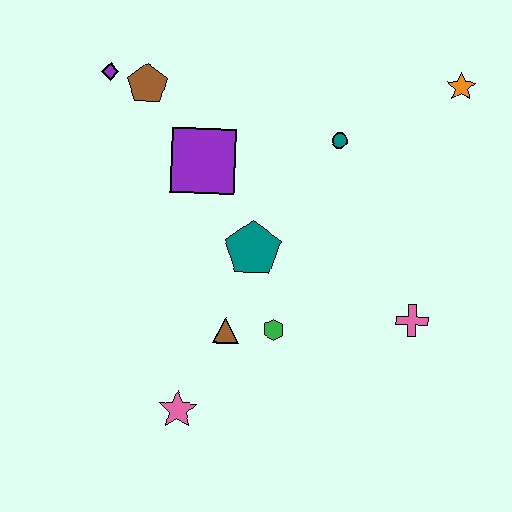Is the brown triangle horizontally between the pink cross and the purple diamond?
Yes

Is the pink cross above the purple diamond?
No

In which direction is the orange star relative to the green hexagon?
The orange star is above the green hexagon.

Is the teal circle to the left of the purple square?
No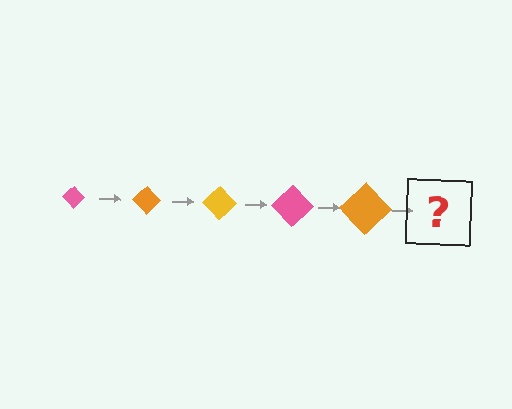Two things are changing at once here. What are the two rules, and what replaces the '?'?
The two rules are that the diamond grows larger each step and the color cycles through pink, orange, and yellow. The '?' should be a yellow diamond, larger than the previous one.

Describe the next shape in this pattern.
It should be a yellow diamond, larger than the previous one.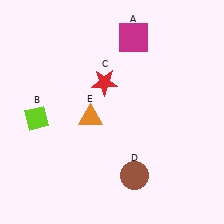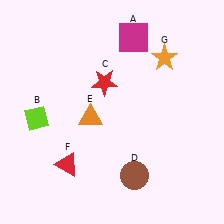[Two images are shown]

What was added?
A red triangle (F), an orange star (G) were added in Image 2.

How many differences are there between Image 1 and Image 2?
There are 2 differences between the two images.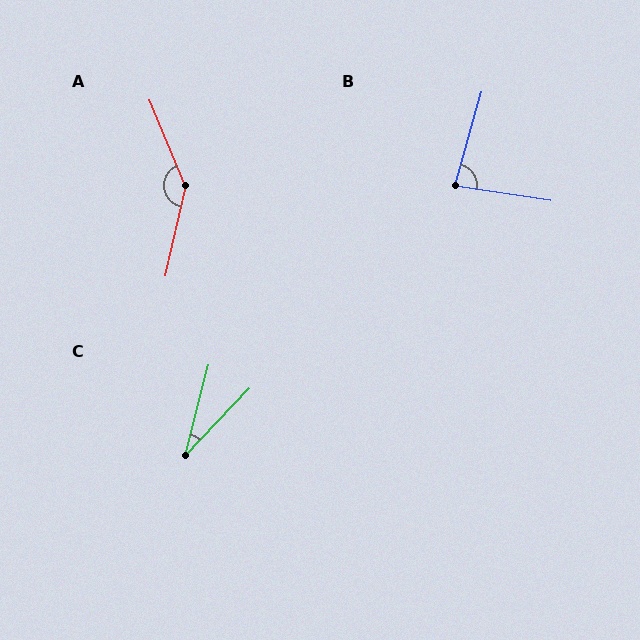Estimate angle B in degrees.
Approximately 83 degrees.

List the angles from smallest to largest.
C (29°), B (83°), A (145°).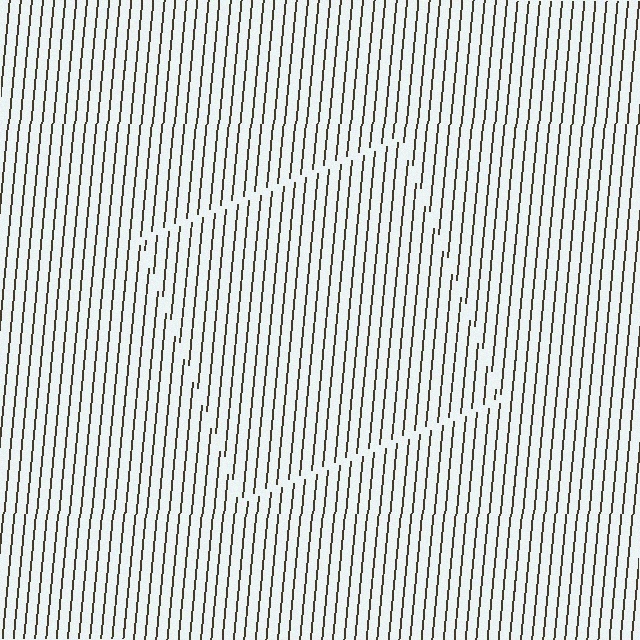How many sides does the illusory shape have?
4 sides — the line-ends trace a square.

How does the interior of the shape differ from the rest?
The interior of the shape contains the same grating, shifted by half a period — the contour is defined by the phase discontinuity where line-ends from the inner and outer gratings abut.